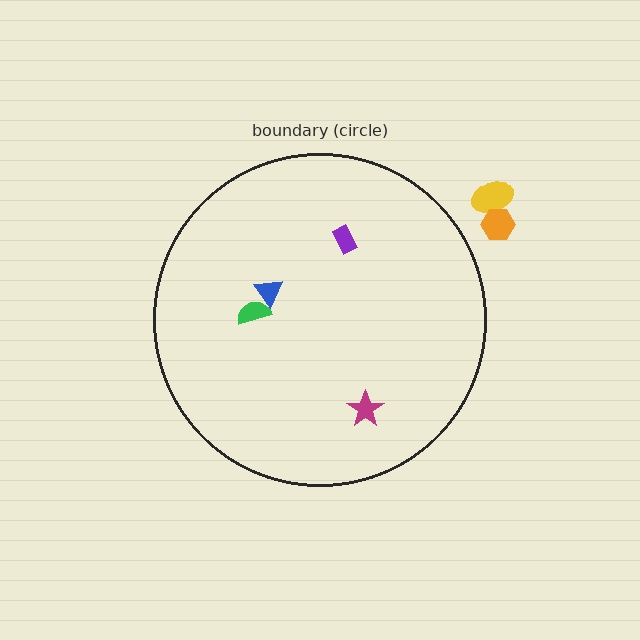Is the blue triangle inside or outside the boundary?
Inside.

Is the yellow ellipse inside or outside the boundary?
Outside.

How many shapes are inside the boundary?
4 inside, 2 outside.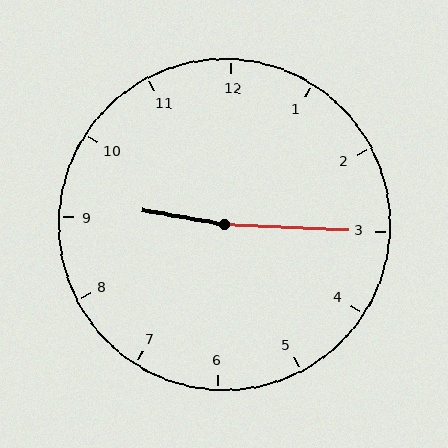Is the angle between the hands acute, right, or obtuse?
It is obtuse.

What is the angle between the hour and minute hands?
Approximately 172 degrees.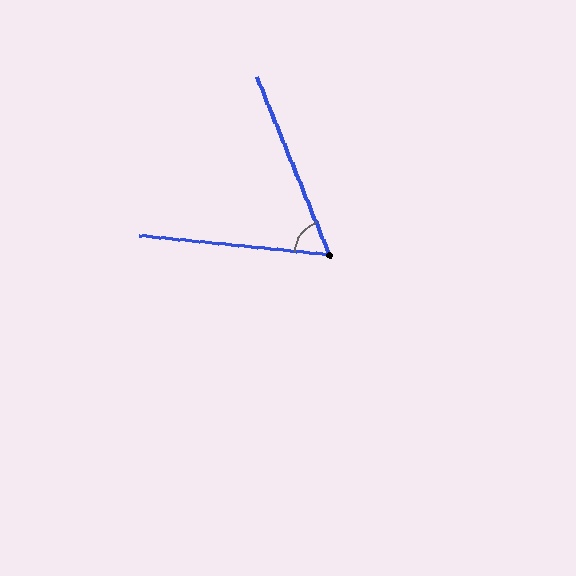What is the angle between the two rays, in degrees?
Approximately 62 degrees.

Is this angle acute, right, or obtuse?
It is acute.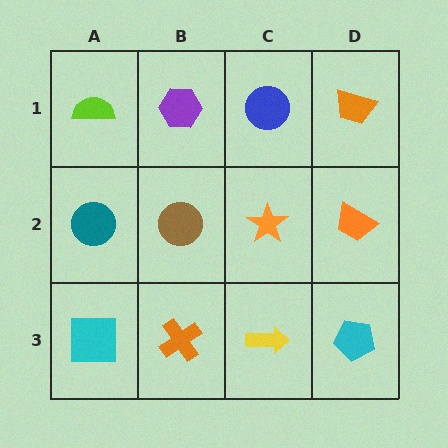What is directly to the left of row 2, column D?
An orange star.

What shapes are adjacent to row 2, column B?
A purple hexagon (row 1, column B), an orange cross (row 3, column B), a teal circle (row 2, column A), an orange star (row 2, column C).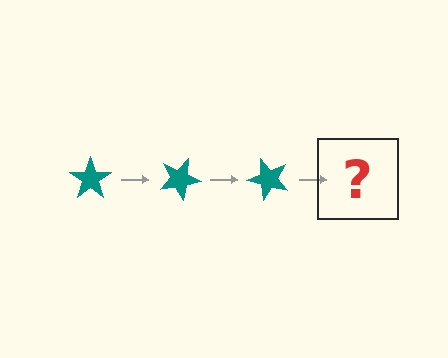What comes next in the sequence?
The next element should be a teal star rotated 75 degrees.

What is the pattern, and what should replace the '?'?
The pattern is that the star rotates 25 degrees each step. The '?' should be a teal star rotated 75 degrees.